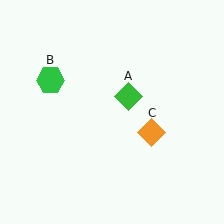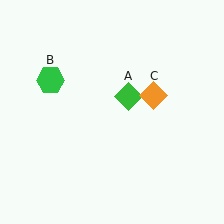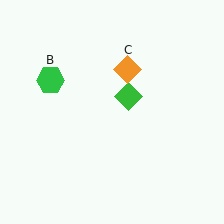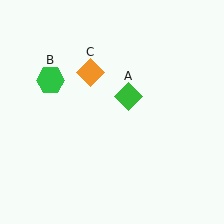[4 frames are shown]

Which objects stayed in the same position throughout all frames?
Green diamond (object A) and green hexagon (object B) remained stationary.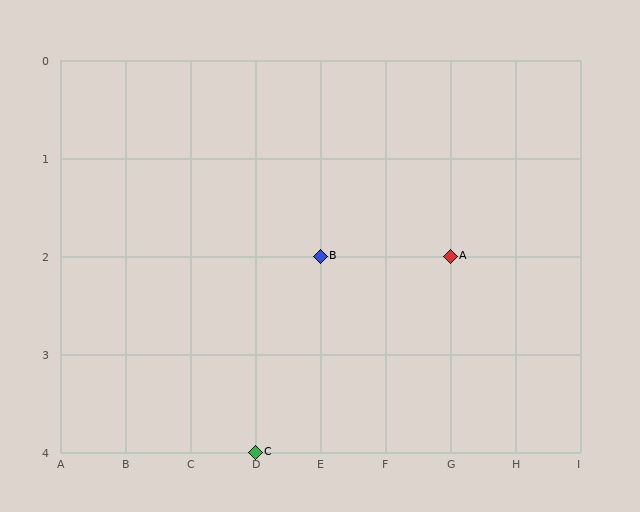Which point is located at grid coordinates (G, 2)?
Point A is at (G, 2).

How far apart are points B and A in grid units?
Points B and A are 2 columns apart.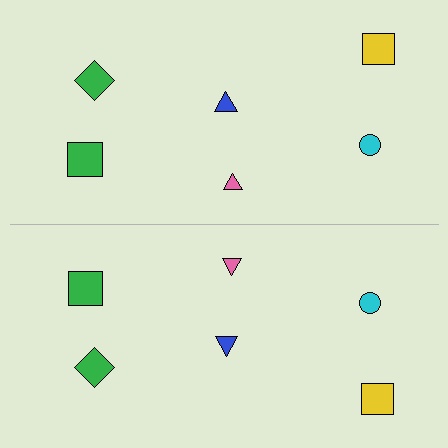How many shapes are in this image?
There are 12 shapes in this image.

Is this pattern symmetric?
Yes, this pattern has bilateral (reflection) symmetry.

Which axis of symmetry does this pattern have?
The pattern has a horizontal axis of symmetry running through the center of the image.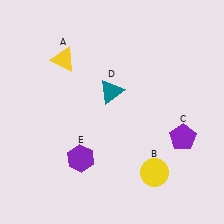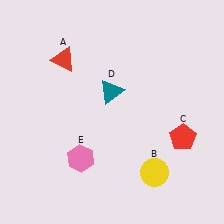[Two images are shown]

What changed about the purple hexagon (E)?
In Image 1, E is purple. In Image 2, it changed to pink.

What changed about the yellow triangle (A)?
In Image 1, A is yellow. In Image 2, it changed to red.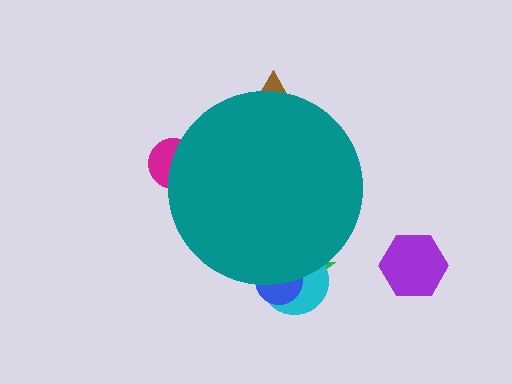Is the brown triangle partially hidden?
Yes, the brown triangle is partially hidden behind the teal circle.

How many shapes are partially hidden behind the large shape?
5 shapes are partially hidden.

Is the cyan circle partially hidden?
Yes, the cyan circle is partially hidden behind the teal circle.